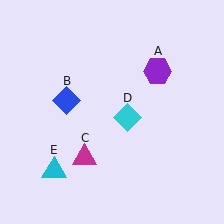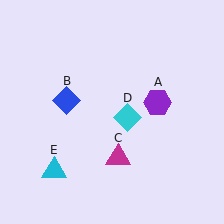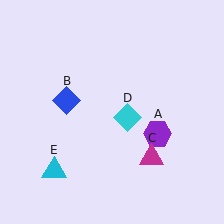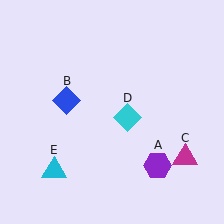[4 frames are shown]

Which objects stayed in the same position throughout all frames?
Blue diamond (object B) and cyan diamond (object D) and cyan triangle (object E) remained stationary.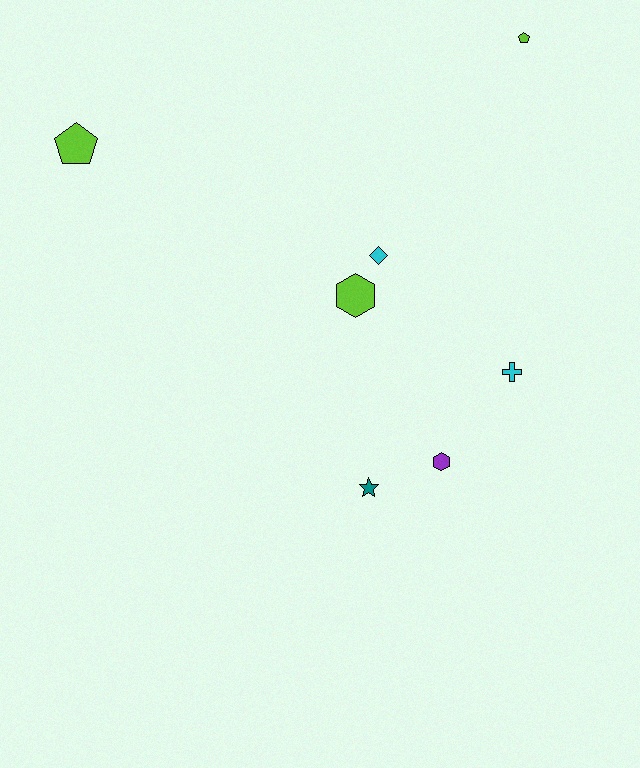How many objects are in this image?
There are 7 objects.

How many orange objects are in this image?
There are no orange objects.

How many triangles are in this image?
There are no triangles.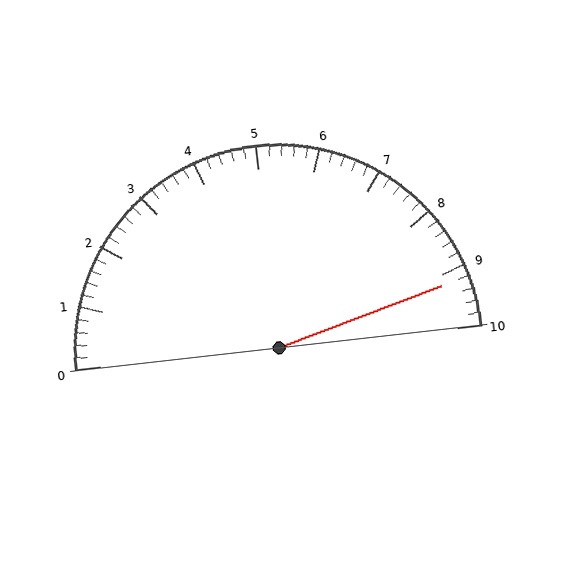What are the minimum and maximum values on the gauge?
The gauge ranges from 0 to 10.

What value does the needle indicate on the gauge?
The needle indicates approximately 9.2.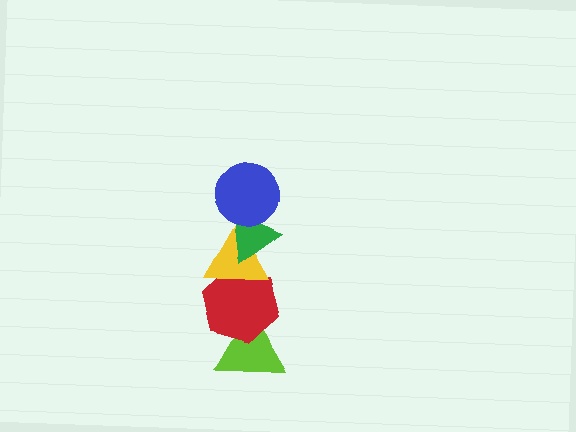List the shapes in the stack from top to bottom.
From top to bottom: the blue circle, the green triangle, the yellow triangle, the red hexagon, the lime triangle.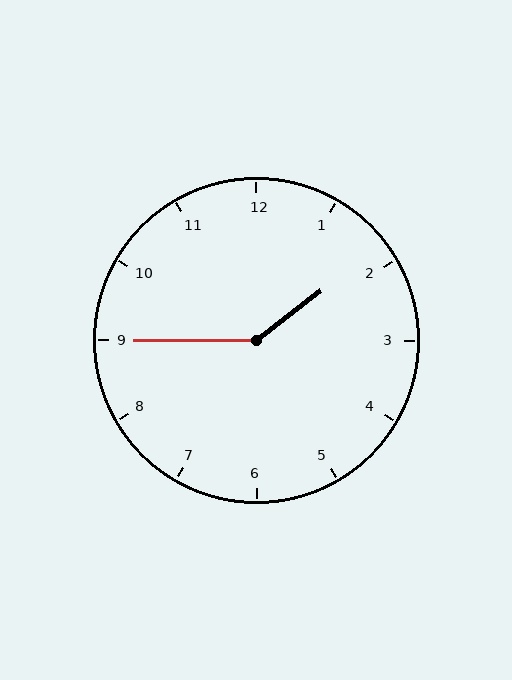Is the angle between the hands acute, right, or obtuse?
It is obtuse.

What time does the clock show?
1:45.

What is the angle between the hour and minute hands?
Approximately 142 degrees.